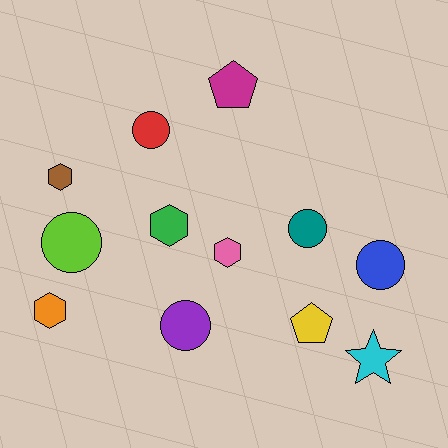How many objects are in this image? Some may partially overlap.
There are 12 objects.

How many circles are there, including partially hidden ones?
There are 5 circles.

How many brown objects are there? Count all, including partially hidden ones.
There is 1 brown object.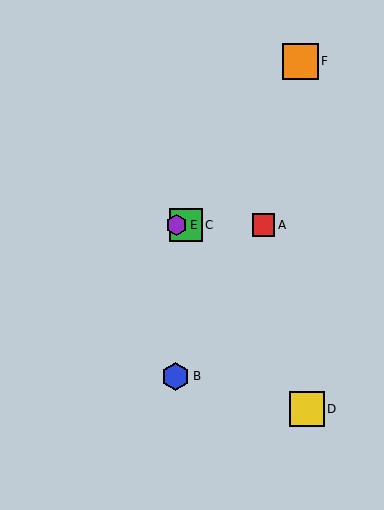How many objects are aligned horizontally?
3 objects (A, C, E) are aligned horizontally.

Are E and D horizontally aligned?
No, E is at y≈225 and D is at y≈409.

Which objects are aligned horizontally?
Objects A, C, E are aligned horizontally.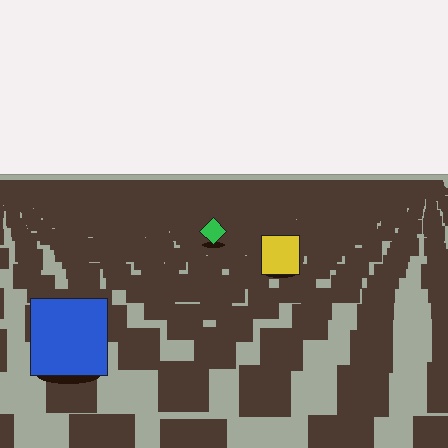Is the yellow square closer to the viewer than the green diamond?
Yes. The yellow square is closer — you can tell from the texture gradient: the ground texture is coarser near it.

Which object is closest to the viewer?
The blue square is closest. The texture marks near it are larger and more spread out.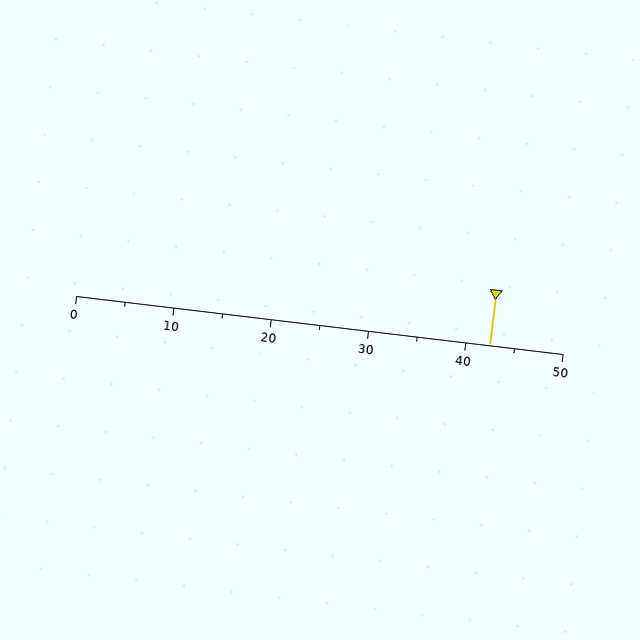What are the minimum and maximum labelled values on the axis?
The axis runs from 0 to 50.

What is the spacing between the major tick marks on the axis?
The major ticks are spaced 10 apart.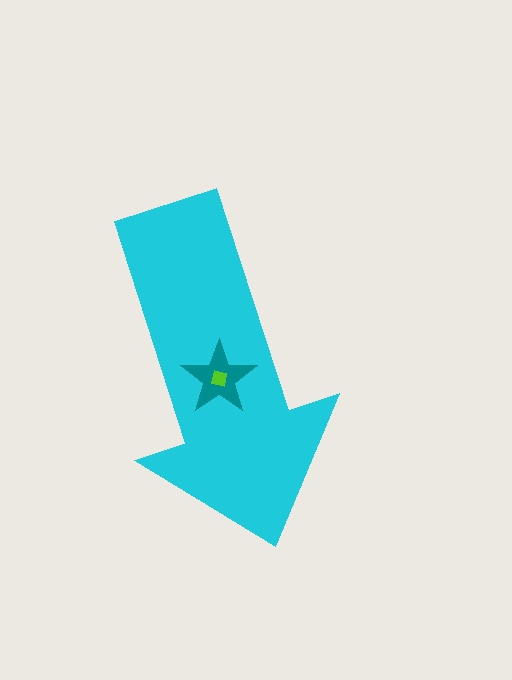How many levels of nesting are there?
3.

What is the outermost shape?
The cyan arrow.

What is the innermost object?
The lime square.